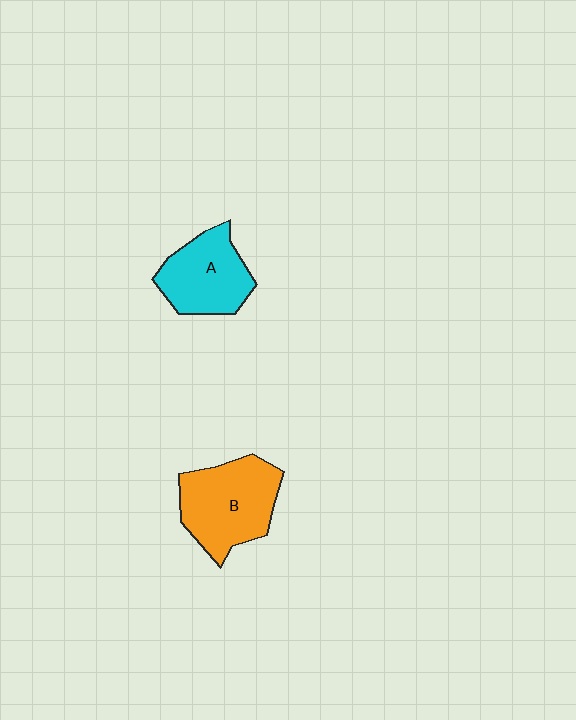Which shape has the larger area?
Shape B (orange).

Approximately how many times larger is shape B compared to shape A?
Approximately 1.2 times.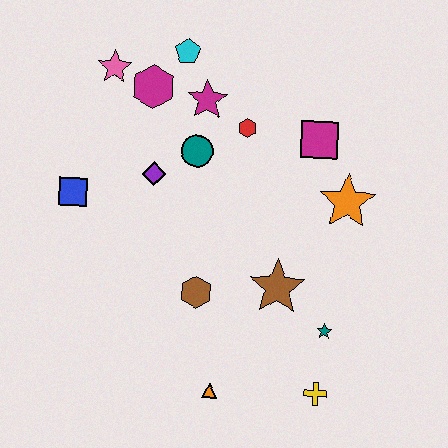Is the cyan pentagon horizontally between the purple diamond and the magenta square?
Yes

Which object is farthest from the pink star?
The yellow cross is farthest from the pink star.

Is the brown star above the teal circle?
No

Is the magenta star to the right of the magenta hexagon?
Yes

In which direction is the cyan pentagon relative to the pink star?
The cyan pentagon is to the right of the pink star.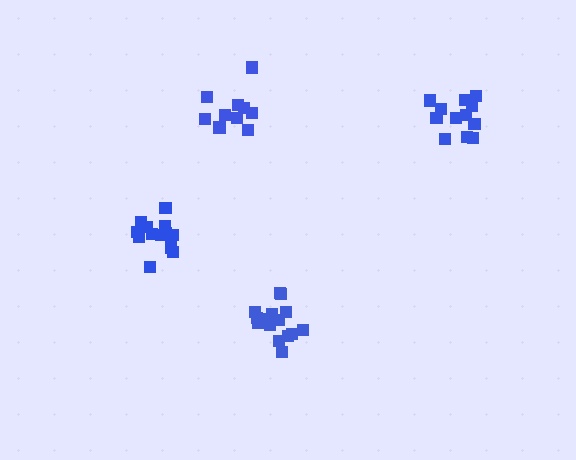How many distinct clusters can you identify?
There are 4 distinct clusters.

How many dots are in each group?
Group 1: 15 dots, Group 2: 15 dots, Group 3: 13 dots, Group 4: 10 dots (53 total).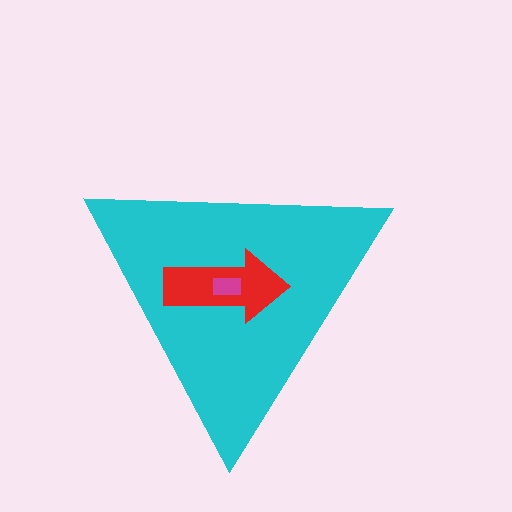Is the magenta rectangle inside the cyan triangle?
Yes.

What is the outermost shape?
The cyan triangle.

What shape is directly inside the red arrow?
The magenta rectangle.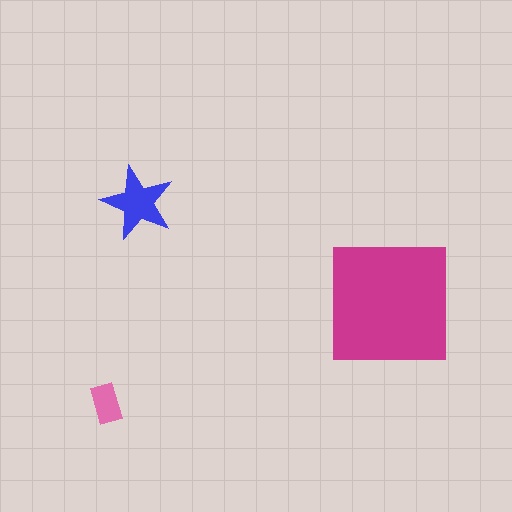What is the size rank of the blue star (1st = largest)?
2nd.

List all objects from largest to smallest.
The magenta square, the blue star, the pink rectangle.